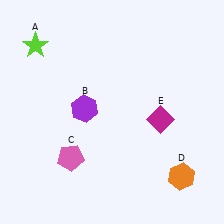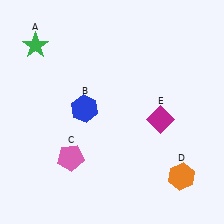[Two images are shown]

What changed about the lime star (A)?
In Image 1, A is lime. In Image 2, it changed to green.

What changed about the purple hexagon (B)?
In Image 1, B is purple. In Image 2, it changed to blue.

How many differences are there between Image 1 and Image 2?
There are 2 differences between the two images.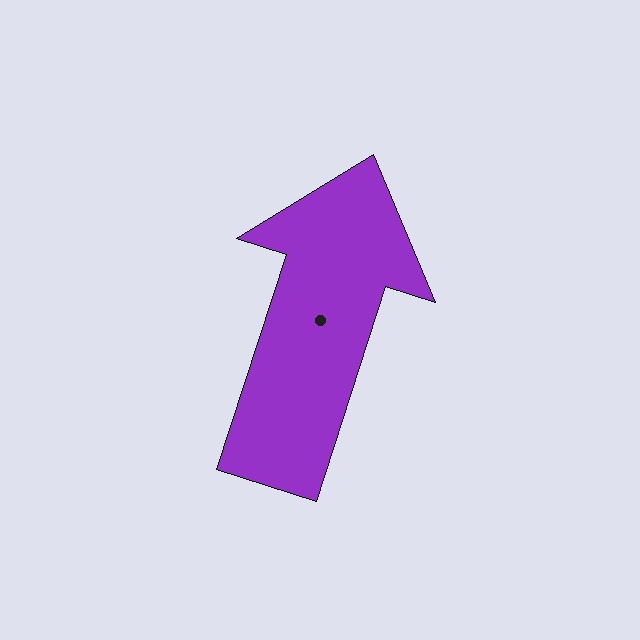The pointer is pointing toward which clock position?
Roughly 1 o'clock.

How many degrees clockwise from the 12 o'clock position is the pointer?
Approximately 18 degrees.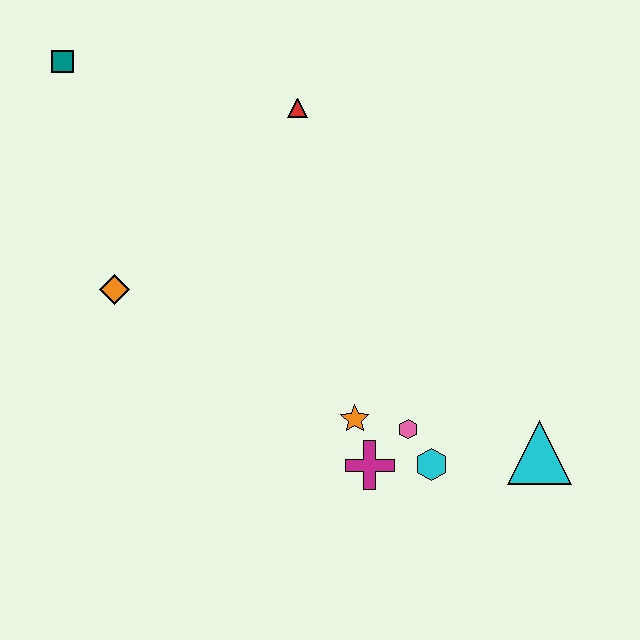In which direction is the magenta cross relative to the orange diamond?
The magenta cross is to the right of the orange diamond.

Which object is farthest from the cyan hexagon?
The teal square is farthest from the cyan hexagon.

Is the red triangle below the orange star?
No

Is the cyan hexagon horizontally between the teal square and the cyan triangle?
Yes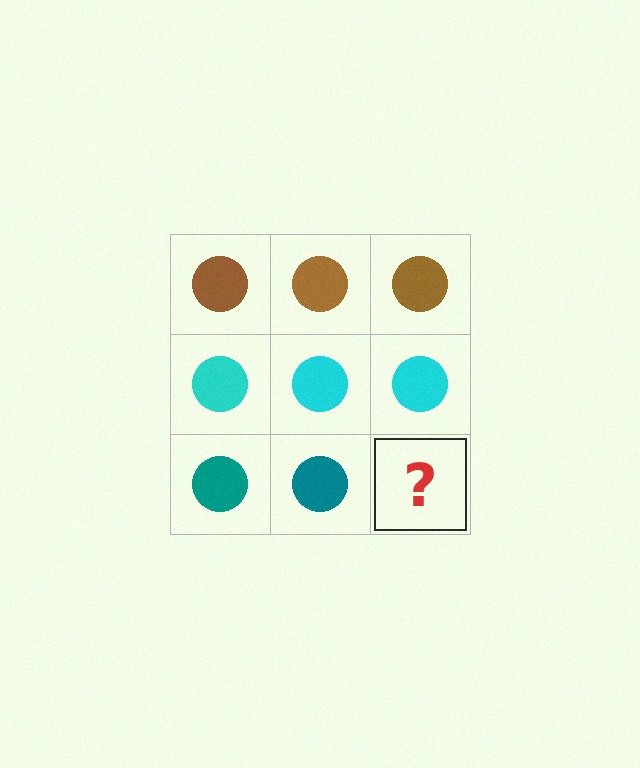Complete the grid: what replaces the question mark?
The question mark should be replaced with a teal circle.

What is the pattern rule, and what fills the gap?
The rule is that each row has a consistent color. The gap should be filled with a teal circle.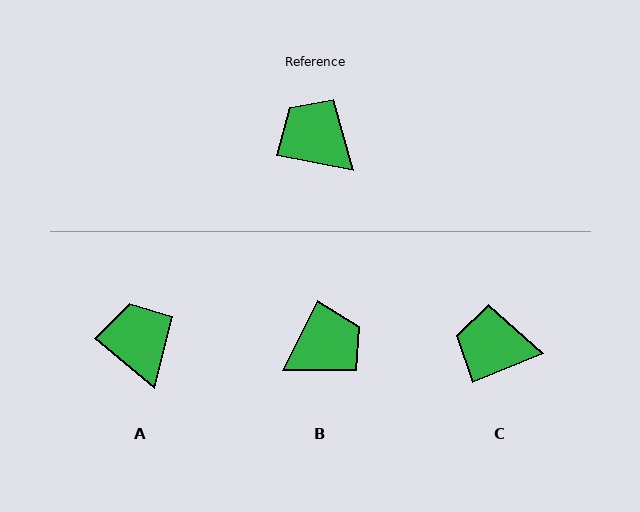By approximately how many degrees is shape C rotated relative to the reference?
Approximately 33 degrees counter-clockwise.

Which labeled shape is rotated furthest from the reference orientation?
B, about 106 degrees away.